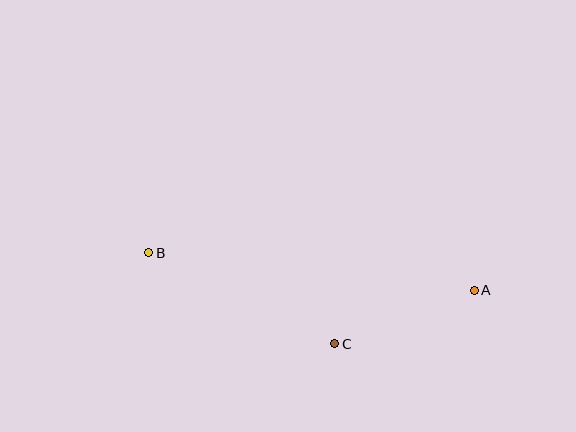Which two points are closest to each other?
Points A and C are closest to each other.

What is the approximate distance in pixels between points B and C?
The distance between B and C is approximately 207 pixels.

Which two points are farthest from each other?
Points A and B are farthest from each other.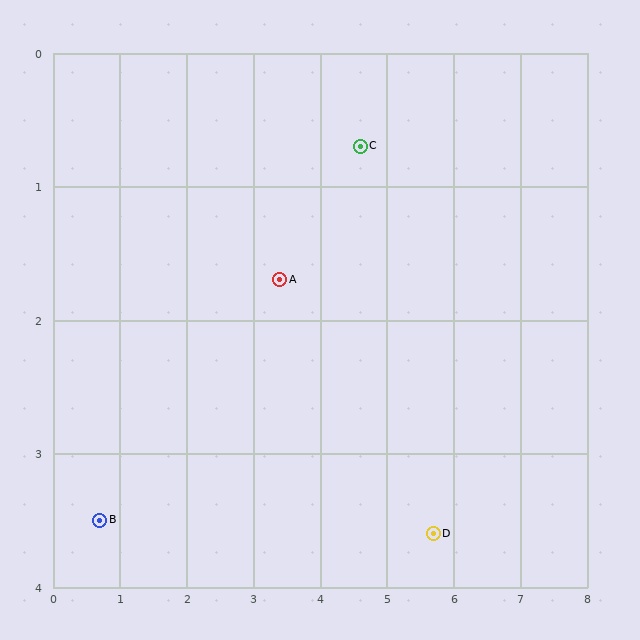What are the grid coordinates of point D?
Point D is at approximately (5.7, 3.6).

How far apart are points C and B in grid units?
Points C and B are about 4.8 grid units apart.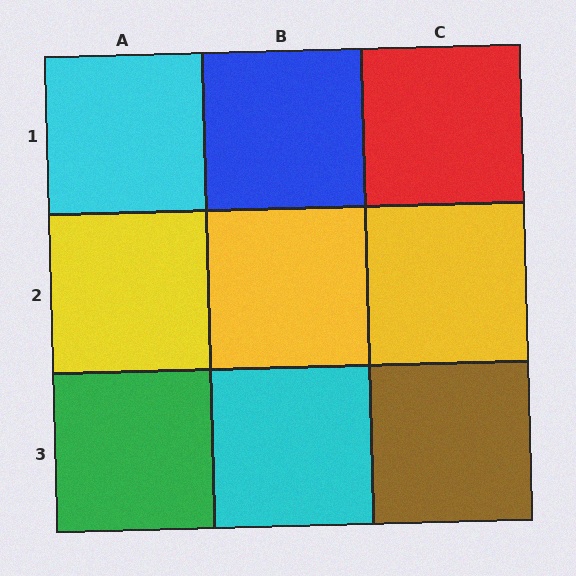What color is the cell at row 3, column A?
Green.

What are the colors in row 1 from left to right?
Cyan, blue, red.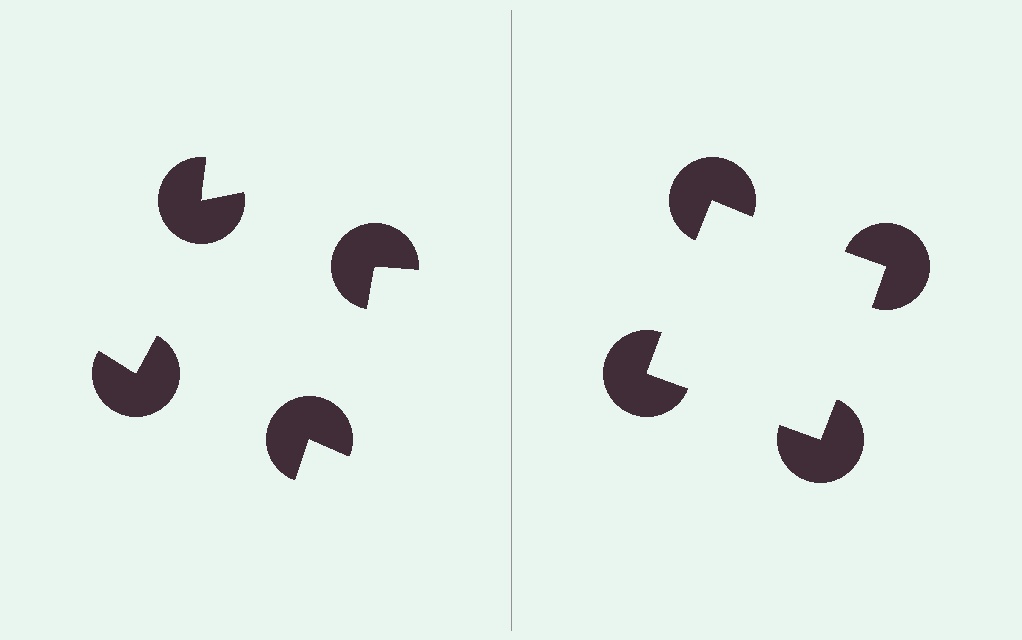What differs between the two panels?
The pac-man discs are positioned identically on both sides; only the wedge orientations differ. On the right they align to a square; on the left they are misaligned.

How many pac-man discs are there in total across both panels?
8 — 4 on each side.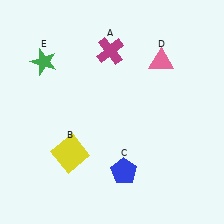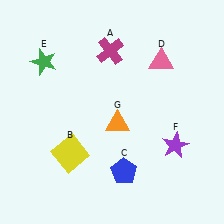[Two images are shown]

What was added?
A purple star (F), an orange triangle (G) were added in Image 2.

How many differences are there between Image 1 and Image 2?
There are 2 differences between the two images.